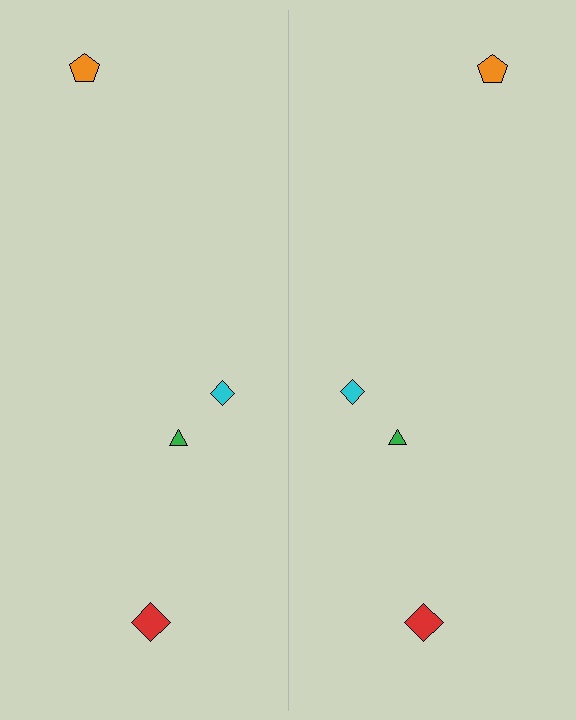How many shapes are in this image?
There are 8 shapes in this image.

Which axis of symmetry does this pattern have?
The pattern has a vertical axis of symmetry running through the center of the image.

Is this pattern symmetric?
Yes, this pattern has bilateral (reflection) symmetry.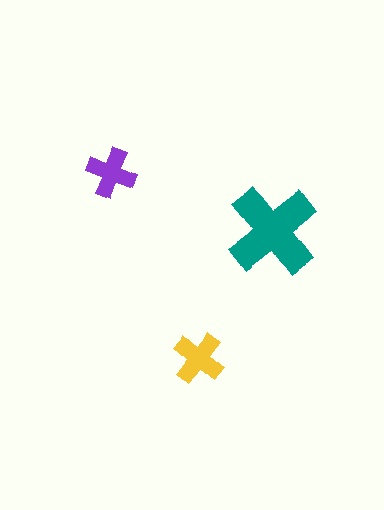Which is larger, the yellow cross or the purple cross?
The yellow one.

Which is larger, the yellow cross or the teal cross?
The teal one.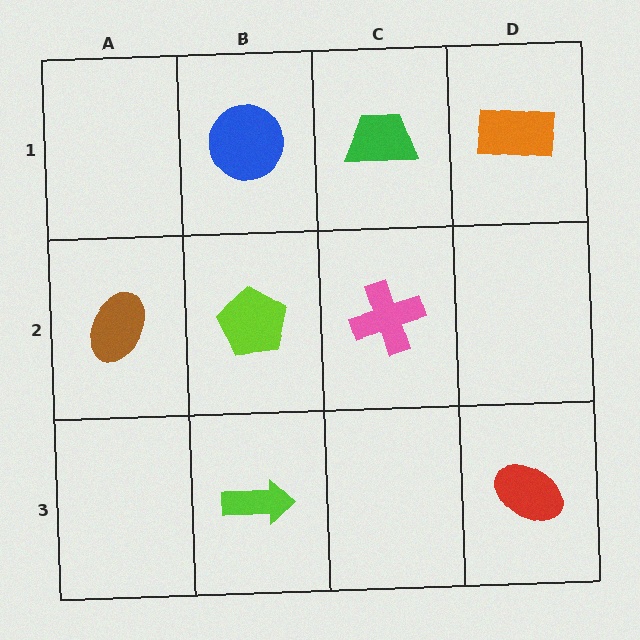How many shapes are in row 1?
3 shapes.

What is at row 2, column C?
A pink cross.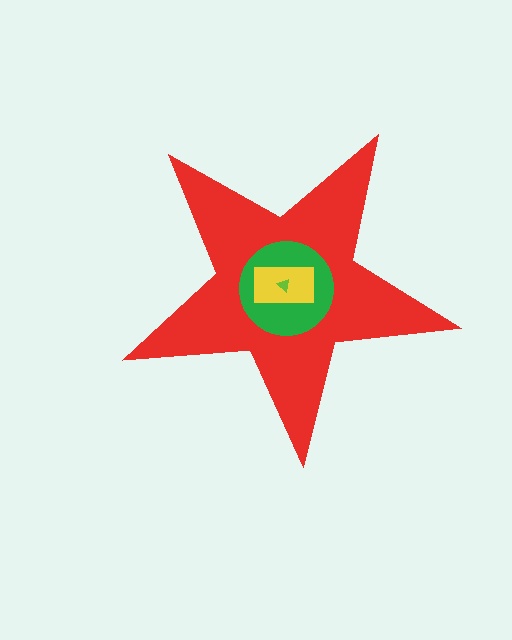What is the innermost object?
The lime triangle.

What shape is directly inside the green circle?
The yellow rectangle.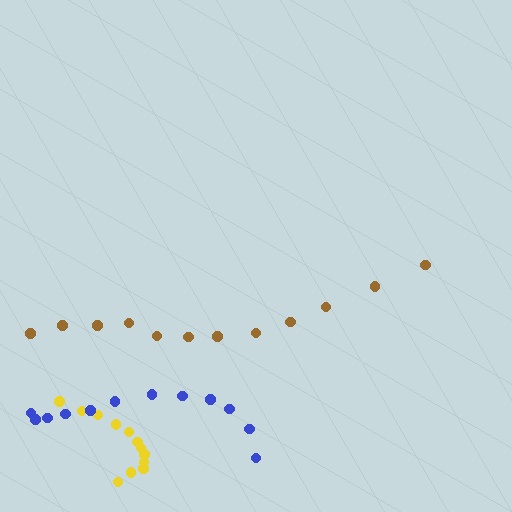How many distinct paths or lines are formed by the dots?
There are 3 distinct paths.